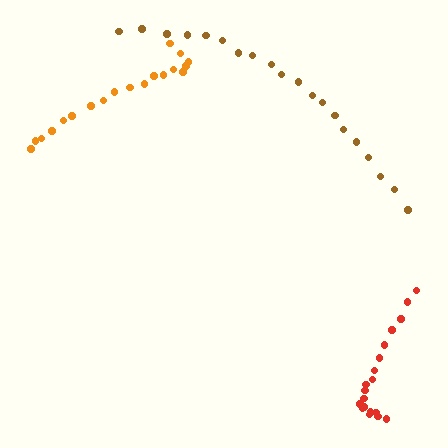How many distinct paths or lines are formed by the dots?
There are 3 distinct paths.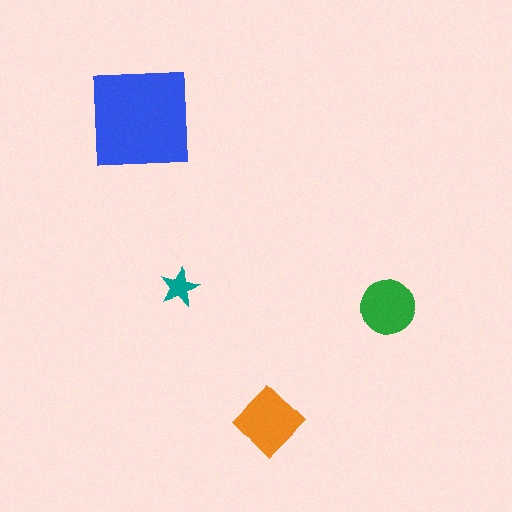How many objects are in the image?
There are 4 objects in the image.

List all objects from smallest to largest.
The teal star, the green circle, the orange diamond, the blue square.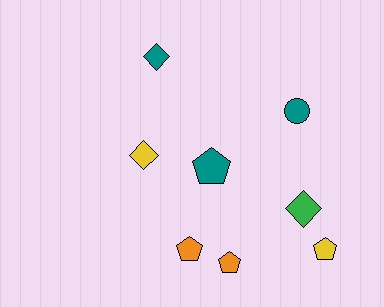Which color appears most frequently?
Teal, with 3 objects.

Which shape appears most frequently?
Pentagon, with 4 objects.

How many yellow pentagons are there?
There is 1 yellow pentagon.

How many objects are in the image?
There are 8 objects.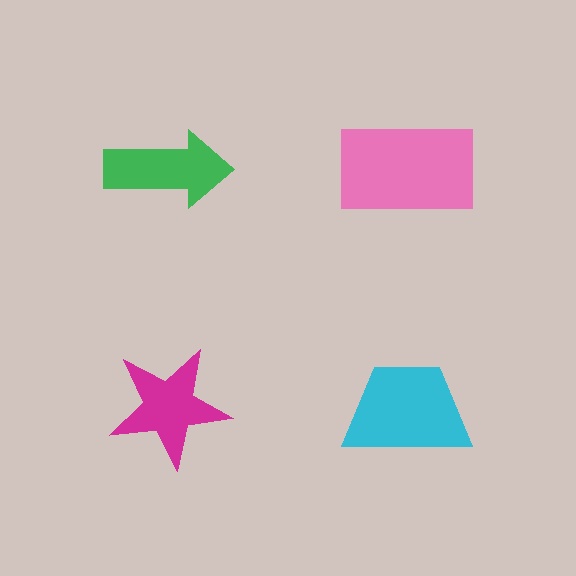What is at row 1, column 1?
A green arrow.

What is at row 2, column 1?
A magenta star.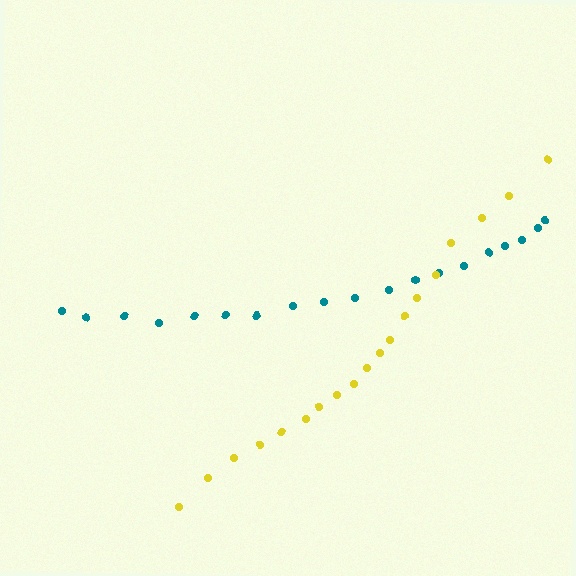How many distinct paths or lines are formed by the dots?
There are 2 distinct paths.